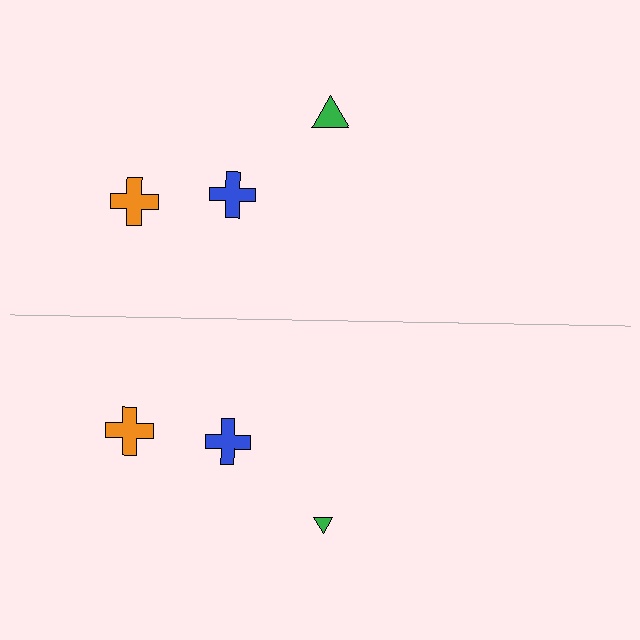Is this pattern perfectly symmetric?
No, the pattern is not perfectly symmetric. The green triangle on the bottom side has a different size than its mirror counterpart.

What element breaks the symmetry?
The green triangle on the bottom side has a different size than its mirror counterpart.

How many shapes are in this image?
There are 6 shapes in this image.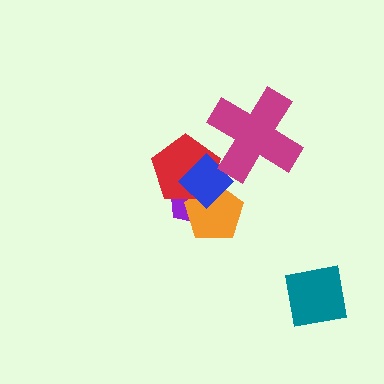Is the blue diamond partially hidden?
Yes, it is partially covered by another shape.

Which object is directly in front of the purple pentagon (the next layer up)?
The orange pentagon is directly in front of the purple pentagon.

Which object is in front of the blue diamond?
The magenta cross is in front of the blue diamond.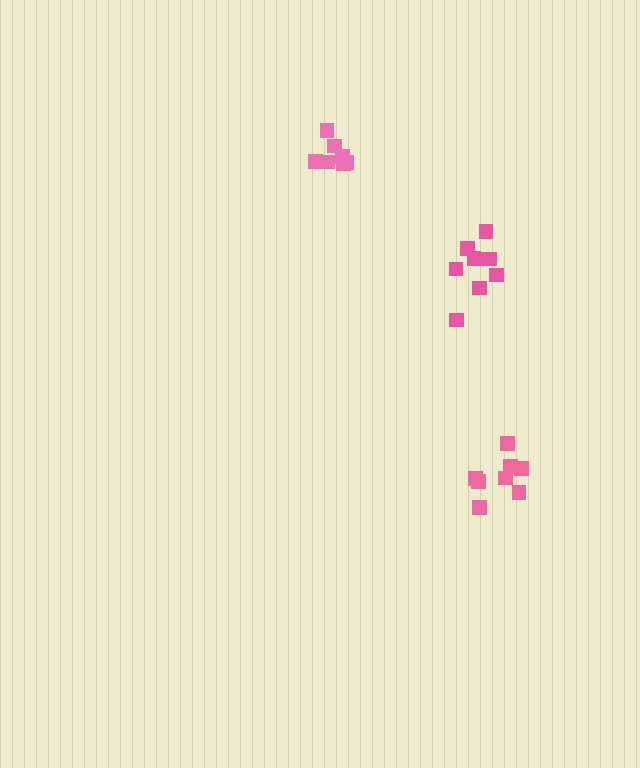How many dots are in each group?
Group 1: 7 dots, Group 2: 8 dots, Group 3: 9 dots (24 total).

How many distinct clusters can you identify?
There are 3 distinct clusters.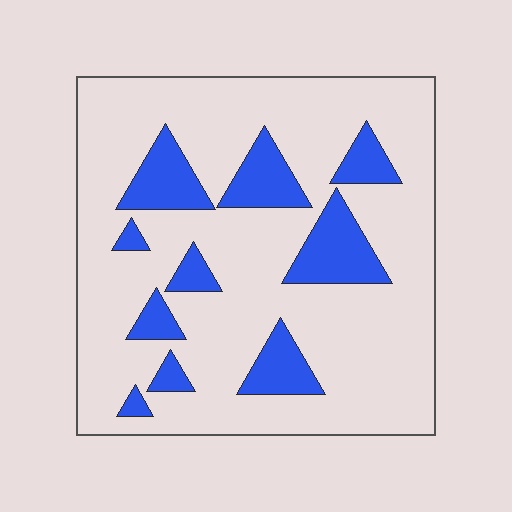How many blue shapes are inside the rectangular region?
10.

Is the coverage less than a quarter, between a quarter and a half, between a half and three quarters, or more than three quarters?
Less than a quarter.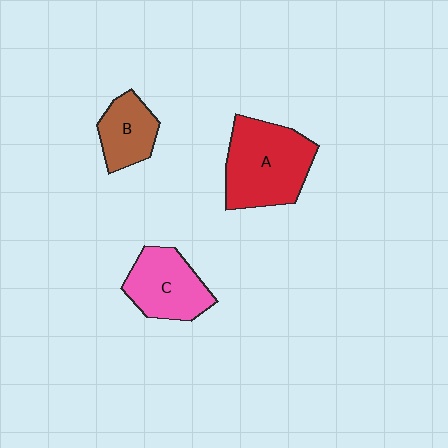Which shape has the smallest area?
Shape B (brown).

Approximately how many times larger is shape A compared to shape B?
Approximately 1.9 times.